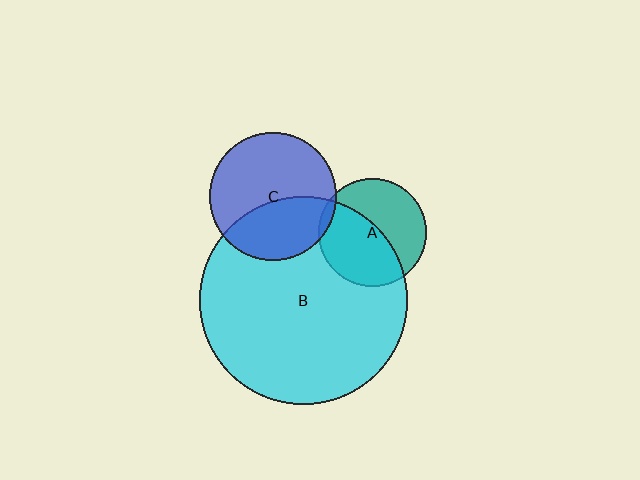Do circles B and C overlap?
Yes.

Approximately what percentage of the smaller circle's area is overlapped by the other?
Approximately 40%.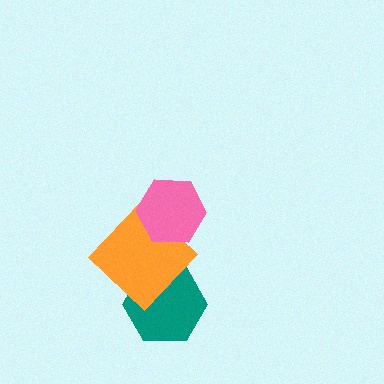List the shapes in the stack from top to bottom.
From top to bottom: the pink hexagon, the orange diamond, the teal hexagon.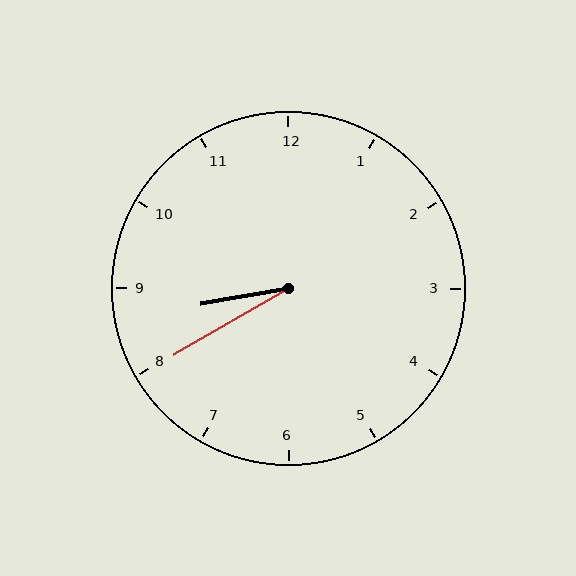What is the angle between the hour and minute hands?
Approximately 20 degrees.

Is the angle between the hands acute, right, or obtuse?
It is acute.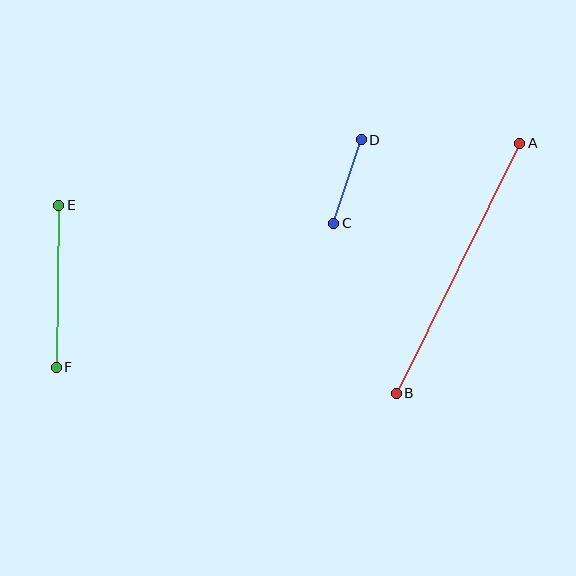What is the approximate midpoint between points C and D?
The midpoint is at approximately (348, 182) pixels.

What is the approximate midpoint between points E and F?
The midpoint is at approximately (58, 286) pixels.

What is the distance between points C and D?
The distance is approximately 88 pixels.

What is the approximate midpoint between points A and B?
The midpoint is at approximately (458, 268) pixels.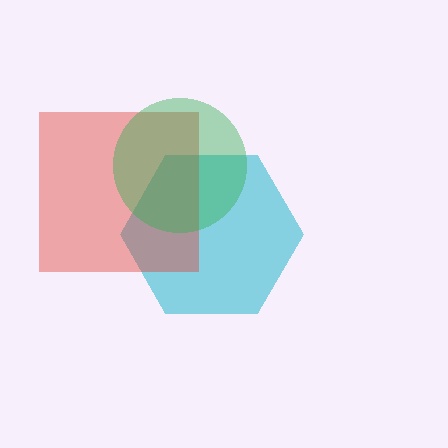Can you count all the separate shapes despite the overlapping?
Yes, there are 3 separate shapes.